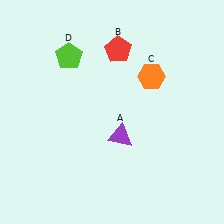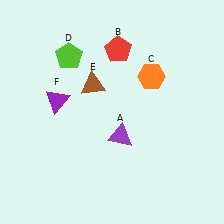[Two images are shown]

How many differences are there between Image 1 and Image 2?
There are 2 differences between the two images.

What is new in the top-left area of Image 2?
A brown triangle (E) was added in the top-left area of Image 2.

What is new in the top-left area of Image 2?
A purple triangle (F) was added in the top-left area of Image 2.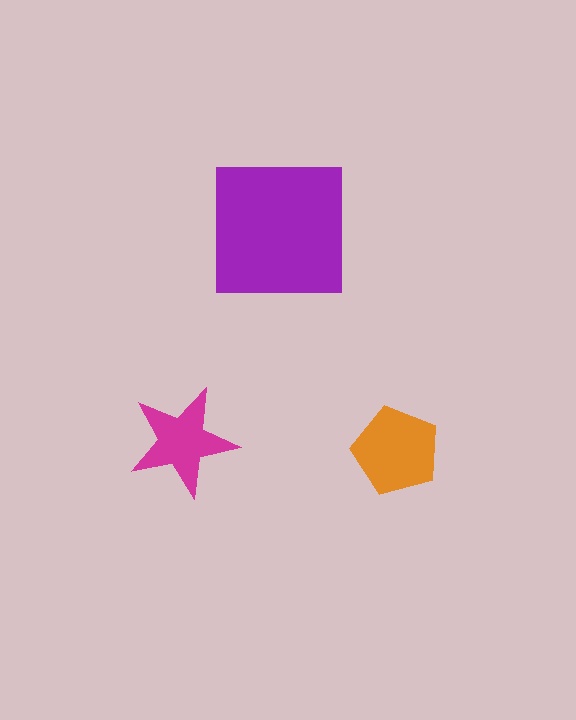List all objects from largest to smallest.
The purple square, the orange pentagon, the magenta star.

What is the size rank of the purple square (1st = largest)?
1st.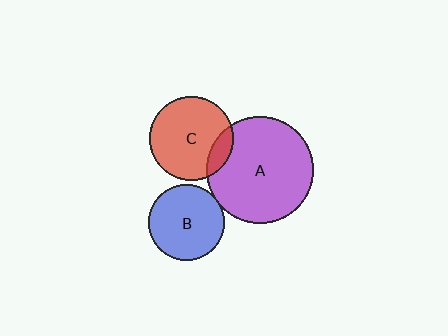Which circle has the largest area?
Circle A (purple).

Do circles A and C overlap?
Yes.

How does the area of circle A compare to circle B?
Approximately 2.0 times.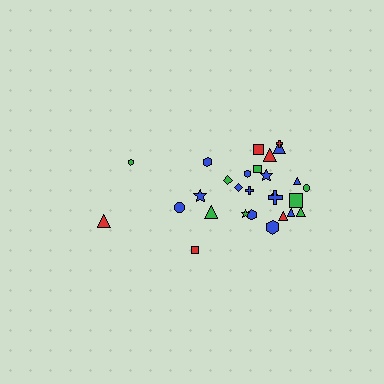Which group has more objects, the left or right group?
The right group.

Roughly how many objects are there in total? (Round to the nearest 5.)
Roughly 30 objects in total.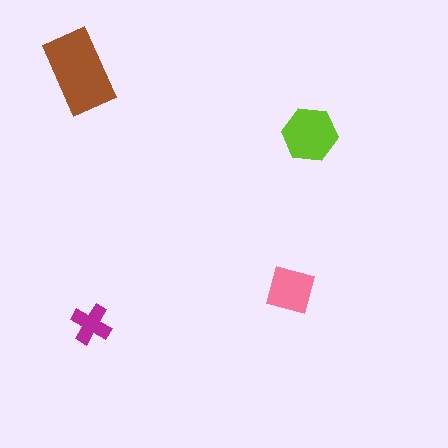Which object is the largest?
The brown rectangle.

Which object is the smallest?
The magenta cross.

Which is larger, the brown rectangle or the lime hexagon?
The brown rectangle.